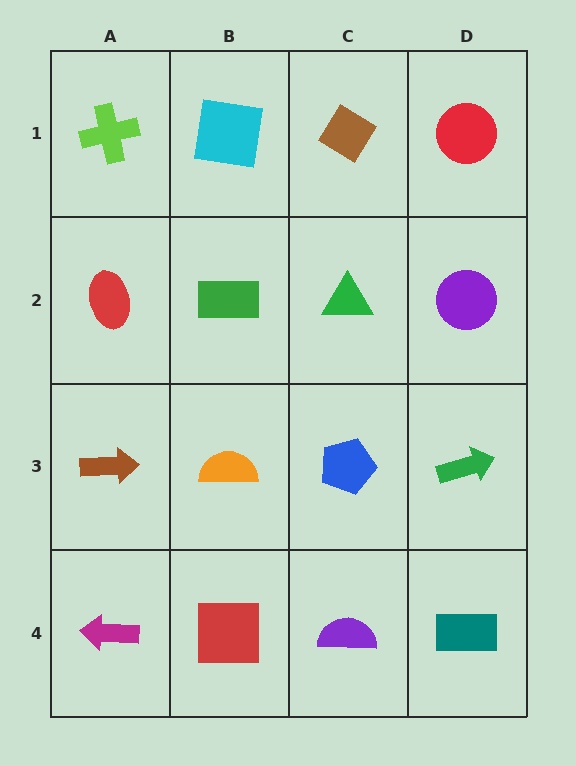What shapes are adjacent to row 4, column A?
A brown arrow (row 3, column A), a red square (row 4, column B).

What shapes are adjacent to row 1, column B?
A green rectangle (row 2, column B), a lime cross (row 1, column A), a brown diamond (row 1, column C).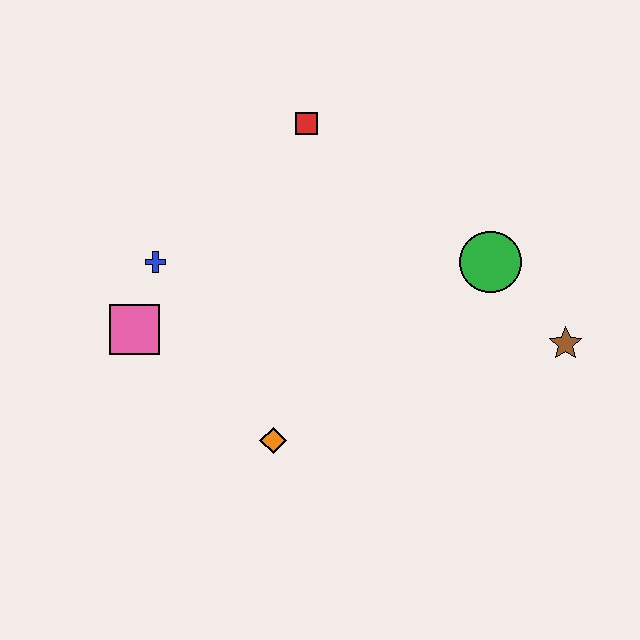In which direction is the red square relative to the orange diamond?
The red square is above the orange diamond.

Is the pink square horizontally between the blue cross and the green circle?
No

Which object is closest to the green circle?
The brown star is closest to the green circle.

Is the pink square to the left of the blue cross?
Yes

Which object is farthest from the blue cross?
The brown star is farthest from the blue cross.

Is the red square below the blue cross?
No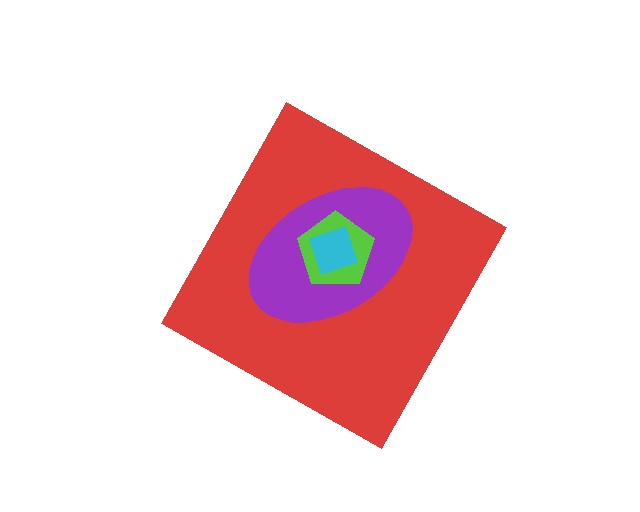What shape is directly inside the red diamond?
The purple ellipse.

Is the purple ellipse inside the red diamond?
Yes.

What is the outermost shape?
The red diamond.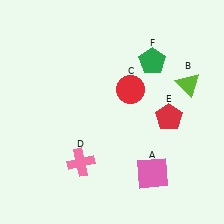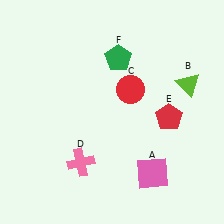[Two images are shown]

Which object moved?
The green pentagon (F) moved left.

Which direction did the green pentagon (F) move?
The green pentagon (F) moved left.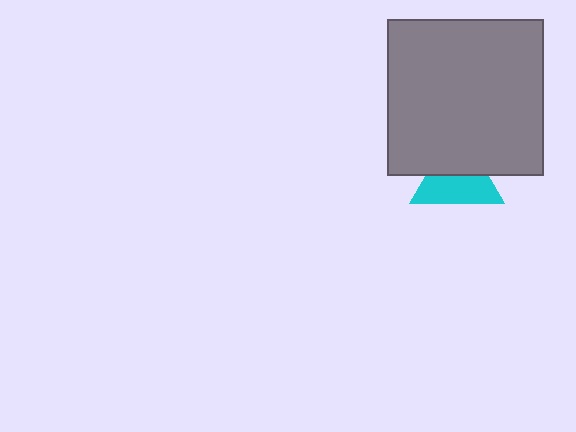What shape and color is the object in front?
The object in front is a gray square.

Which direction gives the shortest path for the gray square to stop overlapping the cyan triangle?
Moving up gives the shortest separation.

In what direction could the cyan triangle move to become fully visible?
The cyan triangle could move down. That would shift it out from behind the gray square entirely.